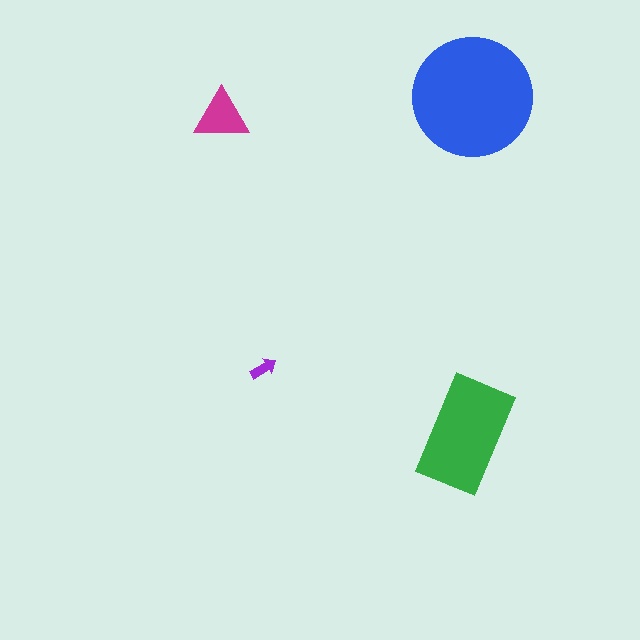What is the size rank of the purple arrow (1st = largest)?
4th.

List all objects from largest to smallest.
The blue circle, the green rectangle, the magenta triangle, the purple arrow.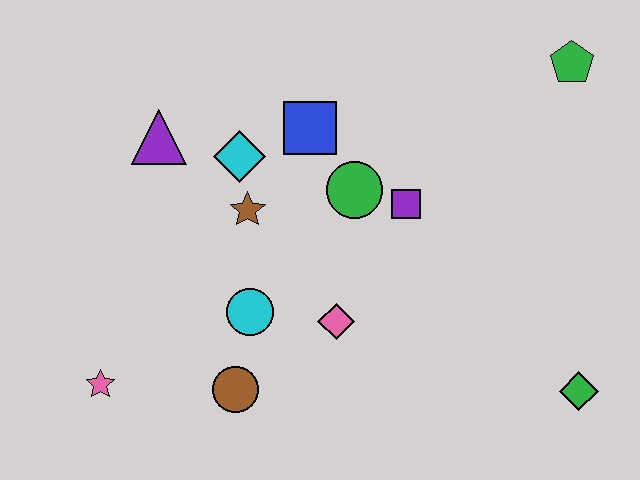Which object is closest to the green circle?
The purple square is closest to the green circle.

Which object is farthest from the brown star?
The green diamond is farthest from the brown star.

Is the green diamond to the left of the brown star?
No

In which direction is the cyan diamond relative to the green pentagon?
The cyan diamond is to the left of the green pentagon.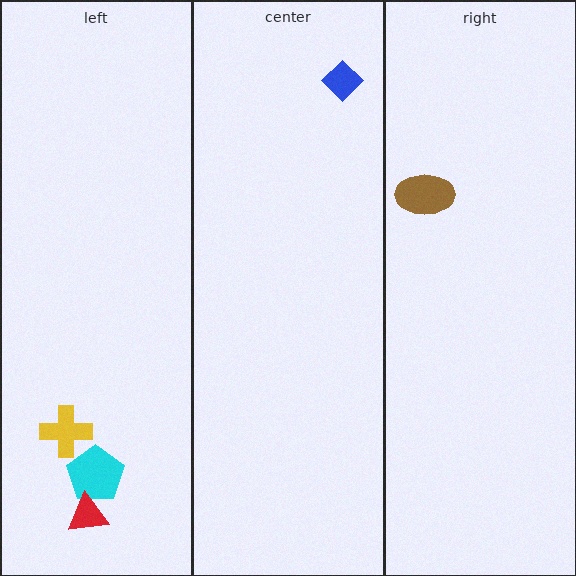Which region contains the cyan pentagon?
The left region.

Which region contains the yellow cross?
The left region.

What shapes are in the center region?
The blue diamond.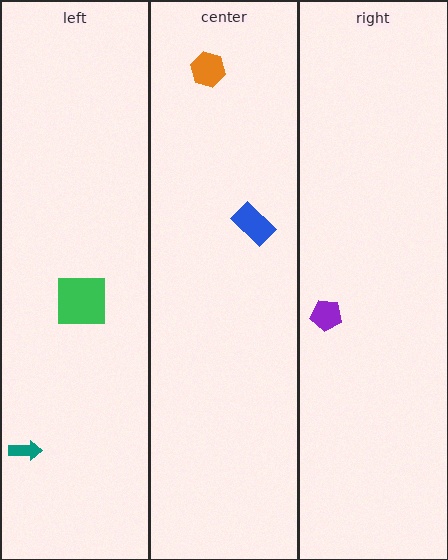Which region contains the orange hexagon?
The center region.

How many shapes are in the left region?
2.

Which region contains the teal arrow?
The left region.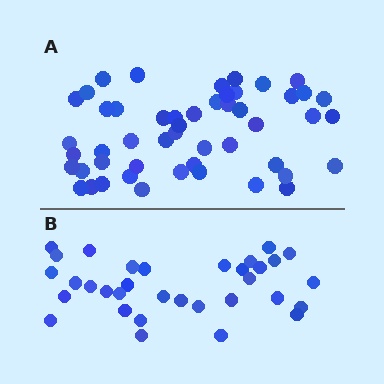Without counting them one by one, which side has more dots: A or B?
Region A (the top region) has more dots.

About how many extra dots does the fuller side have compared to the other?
Region A has approximately 15 more dots than region B.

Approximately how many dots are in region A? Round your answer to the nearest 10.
About 50 dots.